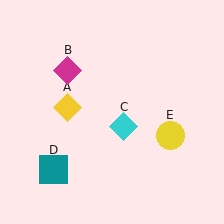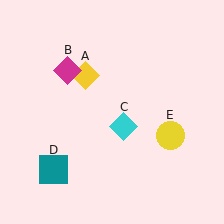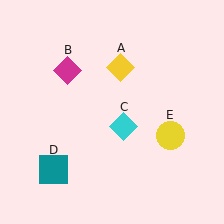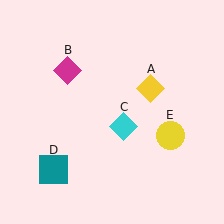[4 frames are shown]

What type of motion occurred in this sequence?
The yellow diamond (object A) rotated clockwise around the center of the scene.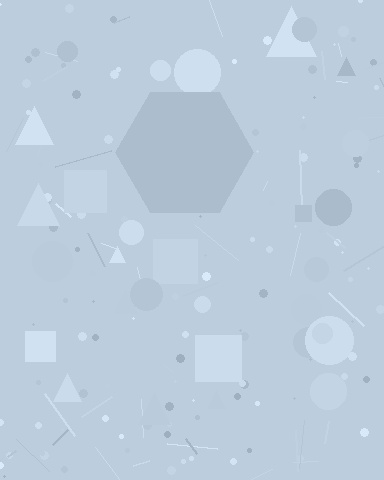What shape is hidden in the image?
A hexagon is hidden in the image.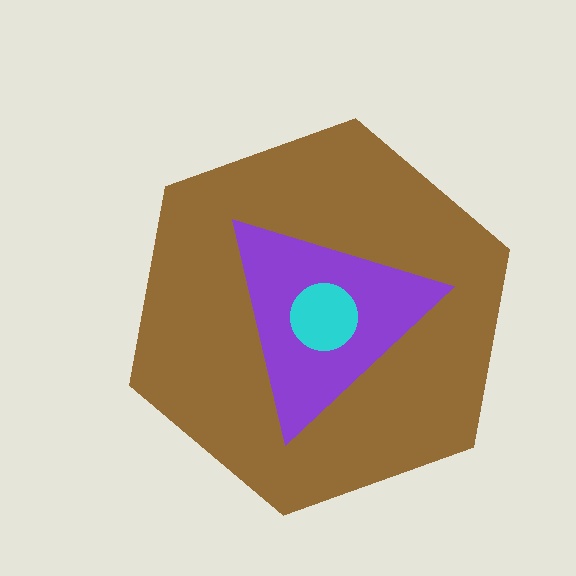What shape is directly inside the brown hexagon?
The purple triangle.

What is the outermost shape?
The brown hexagon.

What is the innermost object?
The cyan circle.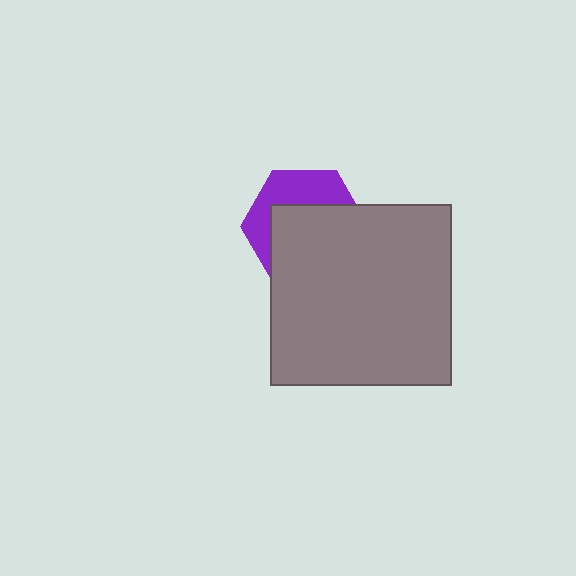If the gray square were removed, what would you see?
You would see the complete purple hexagon.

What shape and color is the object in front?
The object in front is a gray square.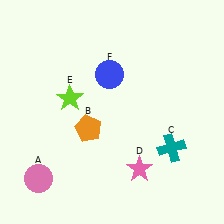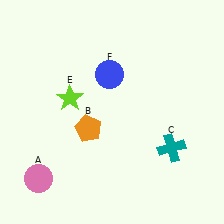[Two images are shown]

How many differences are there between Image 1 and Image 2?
There is 1 difference between the two images.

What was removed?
The pink star (D) was removed in Image 2.